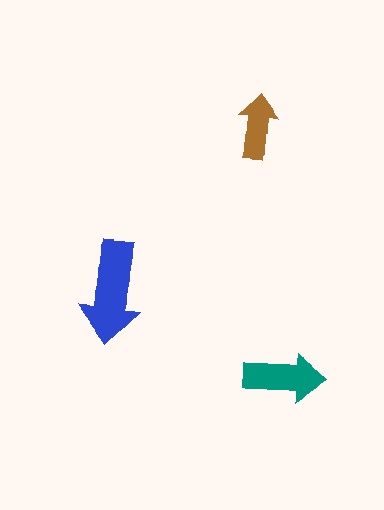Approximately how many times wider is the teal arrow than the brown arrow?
About 1.5 times wider.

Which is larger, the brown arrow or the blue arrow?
The blue one.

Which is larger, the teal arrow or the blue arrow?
The blue one.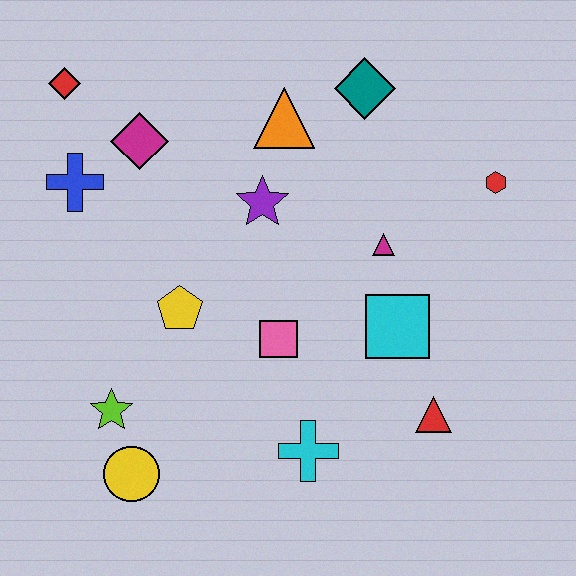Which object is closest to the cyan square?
The magenta triangle is closest to the cyan square.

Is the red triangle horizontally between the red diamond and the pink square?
No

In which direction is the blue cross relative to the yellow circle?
The blue cross is above the yellow circle.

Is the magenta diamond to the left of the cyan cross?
Yes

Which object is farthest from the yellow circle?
The red hexagon is farthest from the yellow circle.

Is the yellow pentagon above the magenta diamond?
No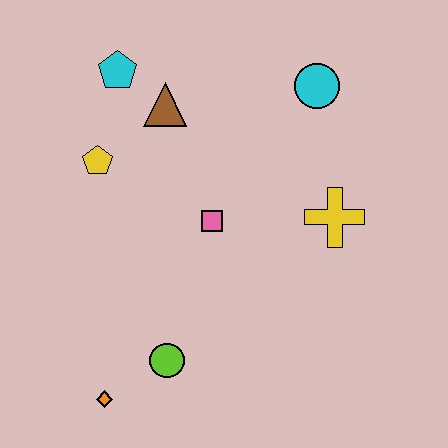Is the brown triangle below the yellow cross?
No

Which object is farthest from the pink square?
The orange diamond is farthest from the pink square.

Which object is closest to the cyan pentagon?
The brown triangle is closest to the cyan pentagon.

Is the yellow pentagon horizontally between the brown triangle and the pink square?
No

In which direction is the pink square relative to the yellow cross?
The pink square is to the left of the yellow cross.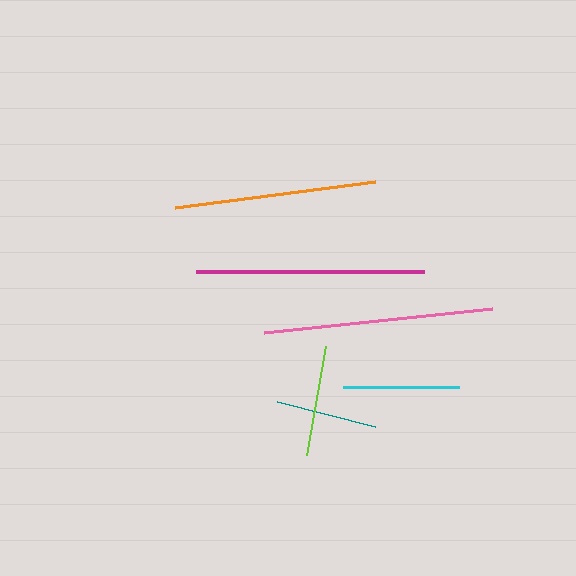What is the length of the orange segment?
The orange segment is approximately 201 pixels long.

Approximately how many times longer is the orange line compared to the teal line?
The orange line is approximately 2.0 times the length of the teal line.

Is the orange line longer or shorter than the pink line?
The pink line is longer than the orange line.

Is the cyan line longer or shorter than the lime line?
The cyan line is longer than the lime line.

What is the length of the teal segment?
The teal segment is approximately 101 pixels long.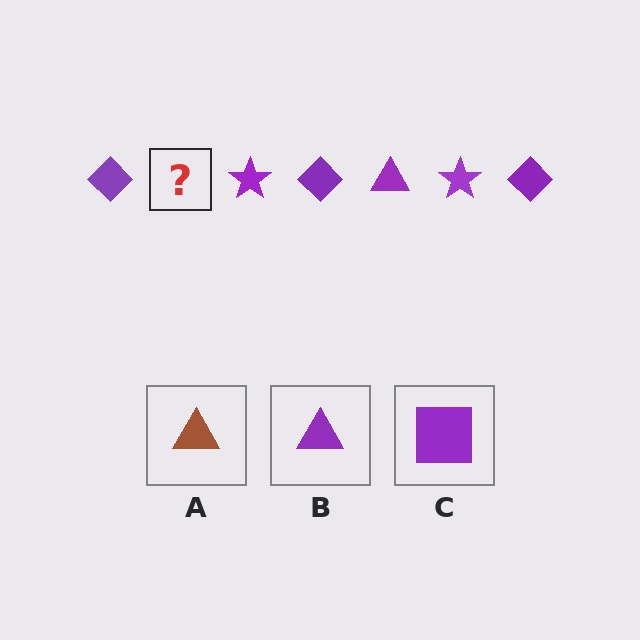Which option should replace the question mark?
Option B.